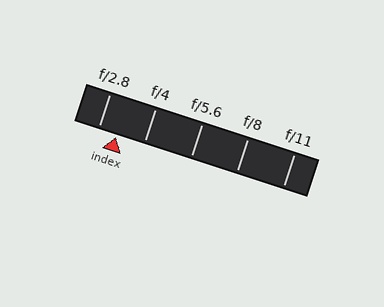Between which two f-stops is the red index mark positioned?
The index mark is between f/2.8 and f/4.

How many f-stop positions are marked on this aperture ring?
There are 5 f-stop positions marked.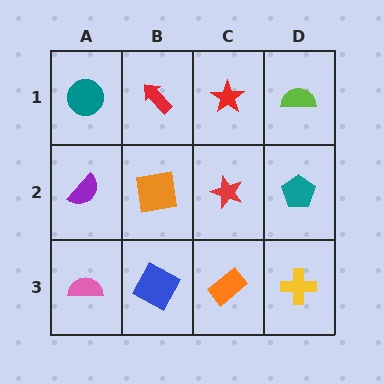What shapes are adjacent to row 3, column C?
A red star (row 2, column C), a blue square (row 3, column B), a yellow cross (row 3, column D).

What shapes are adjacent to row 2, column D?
A lime semicircle (row 1, column D), a yellow cross (row 3, column D), a red star (row 2, column C).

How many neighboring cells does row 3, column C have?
3.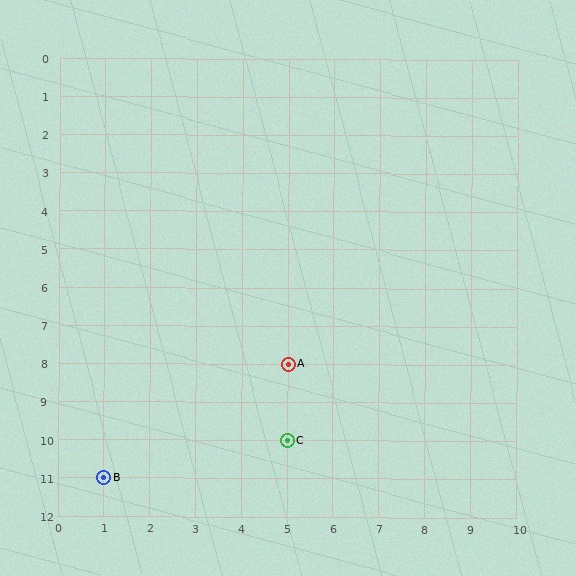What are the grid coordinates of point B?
Point B is at grid coordinates (1, 11).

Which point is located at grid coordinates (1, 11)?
Point B is at (1, 11).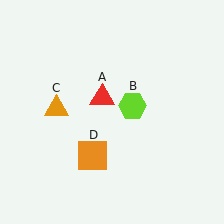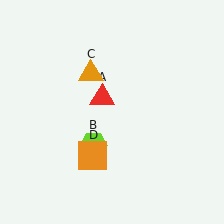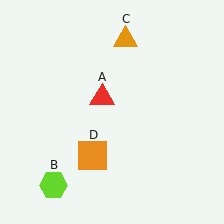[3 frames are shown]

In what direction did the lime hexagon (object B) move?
The lime hexagon (object B) moved down and to the left.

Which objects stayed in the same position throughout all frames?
Red triangle (object A) and orange square (object D) remained stationary.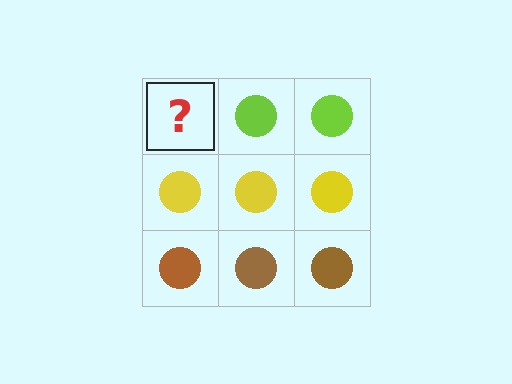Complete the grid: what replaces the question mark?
The question mark should be replaced with a lime circle.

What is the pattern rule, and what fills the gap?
The rule is that each row has a consistent color. The gap should be filled with a lime circle.